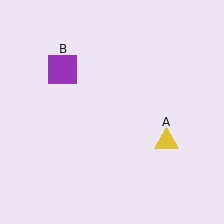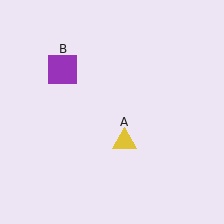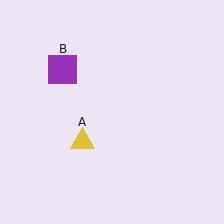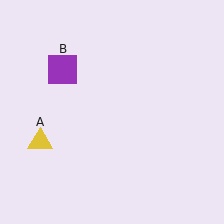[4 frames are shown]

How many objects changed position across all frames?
1 object changed position: yellow triangle (object A).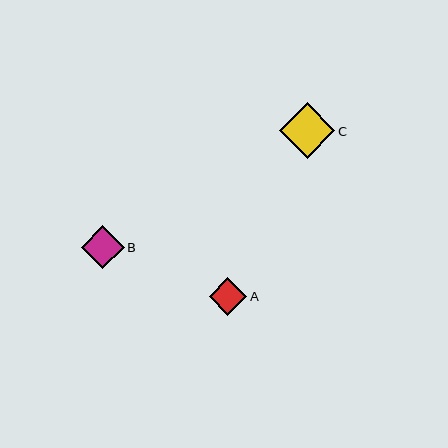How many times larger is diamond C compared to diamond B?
Diamond C is approximately 1.3 times the size of diamond B.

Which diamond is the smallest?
Diamond A is the smallest with a size of approximately 38 pixels.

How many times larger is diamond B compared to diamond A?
Diamond B is approximately 1.1 times the size of diamond A.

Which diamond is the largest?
Diamond C is the largest with a size of approximately 56 pixels.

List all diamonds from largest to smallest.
From largest to smallest: C, B, A.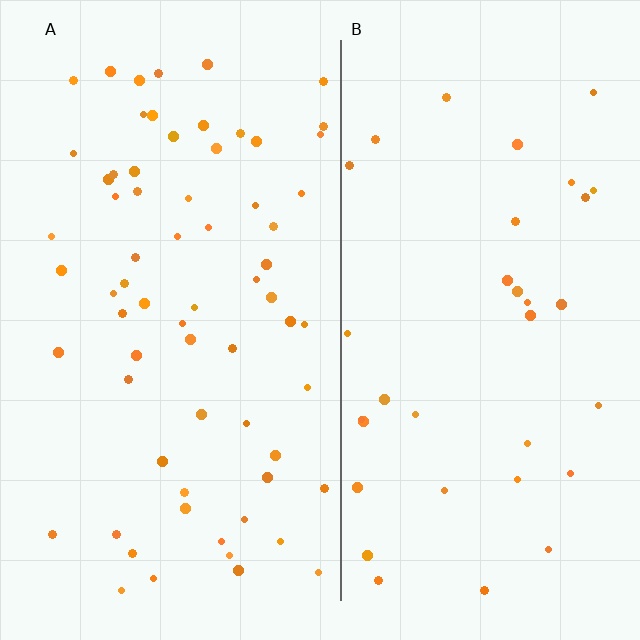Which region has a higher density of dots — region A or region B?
A (the left).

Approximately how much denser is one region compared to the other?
Approximately 2.0× — region A over region B.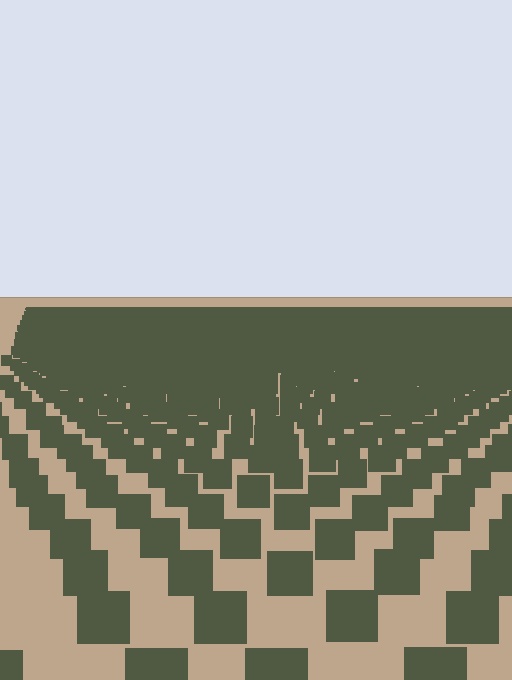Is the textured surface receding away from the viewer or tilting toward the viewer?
The surface is receding away from the viewer. Texture elements get smaller and denser toward the top.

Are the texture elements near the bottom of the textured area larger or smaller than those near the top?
Larger. Near the bottom, elements are closer to the viewer and appear at a bigger on-screen size.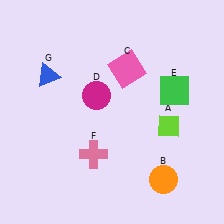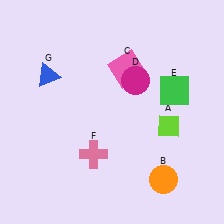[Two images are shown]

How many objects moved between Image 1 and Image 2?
1 object moved between the two images.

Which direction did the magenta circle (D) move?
The magenta circle (D) moved right.